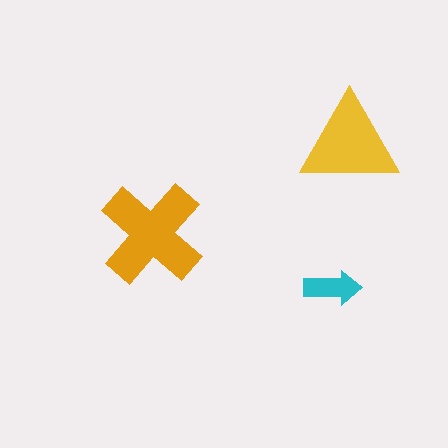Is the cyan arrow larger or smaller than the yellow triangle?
Smaller.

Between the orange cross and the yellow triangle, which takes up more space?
The orange cross.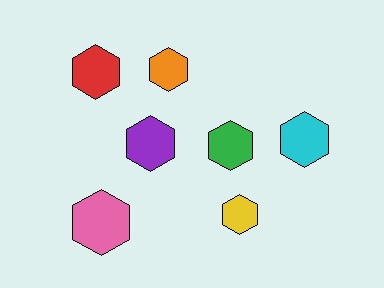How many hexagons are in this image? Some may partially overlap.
There are 7 hexagons.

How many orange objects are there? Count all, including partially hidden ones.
There is 1 orange object.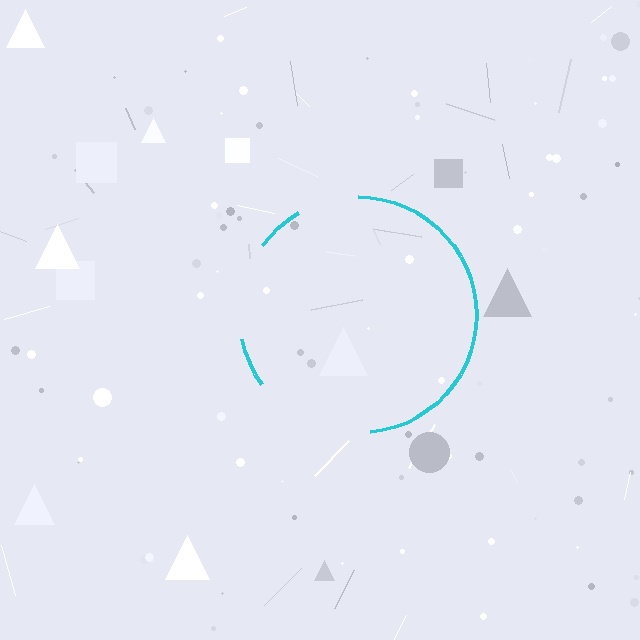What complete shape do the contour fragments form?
The contour fragments form a circle.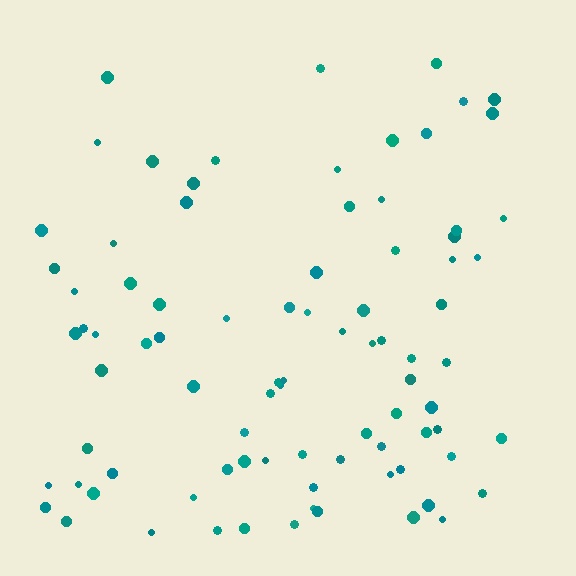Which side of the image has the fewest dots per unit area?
The top.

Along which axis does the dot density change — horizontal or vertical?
Vertical.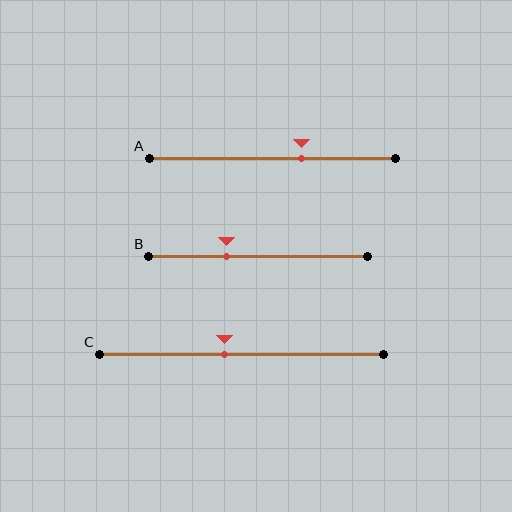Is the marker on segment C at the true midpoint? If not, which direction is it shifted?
No, the marker on segment C is shifted to the left by about 6% of the segment length.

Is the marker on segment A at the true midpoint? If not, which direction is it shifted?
No, the marker on segment A is shifted to the right by about 12% of the segment length.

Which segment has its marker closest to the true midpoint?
Segment C has its marker closest to the true midpoint.